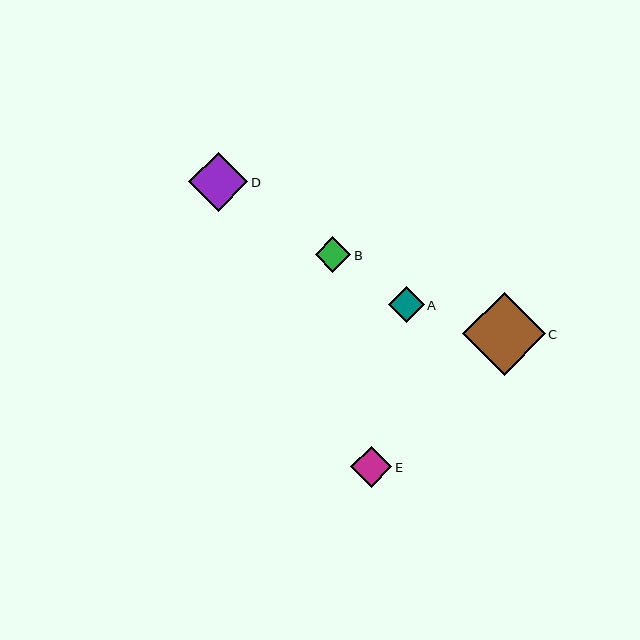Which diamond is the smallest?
Diamond A is the smallest with a size of approximately 35 pixels.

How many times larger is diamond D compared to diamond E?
Diamond D is approximately 1.4 times the size of diamond E.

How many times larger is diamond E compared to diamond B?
Diamond E is approximately 1.2 times the size of diamond B.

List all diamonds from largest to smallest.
From largest to smallest: C, D, E, B, A.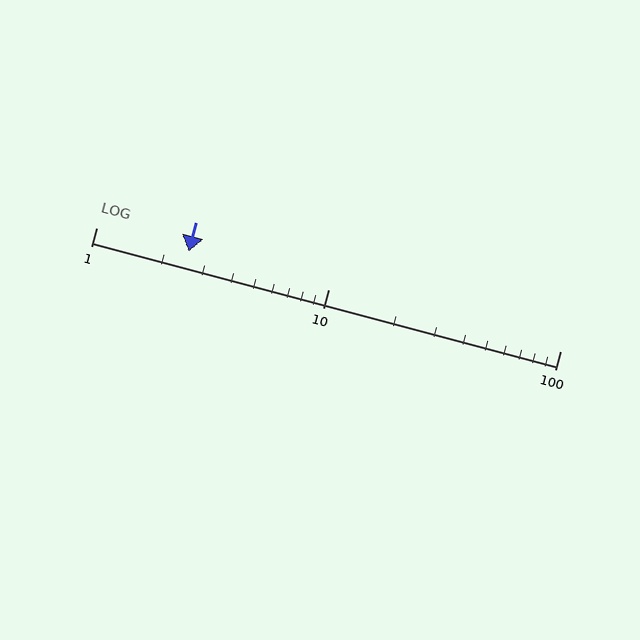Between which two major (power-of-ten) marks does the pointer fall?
The pointer is between 1 and 10.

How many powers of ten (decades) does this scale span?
The scale spans 2 decades, from 1 to 100.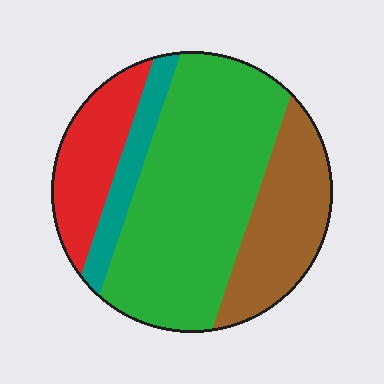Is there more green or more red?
Green.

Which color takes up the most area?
Green, at roughly 50%.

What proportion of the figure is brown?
Brown takes up less than a quarter of the figure.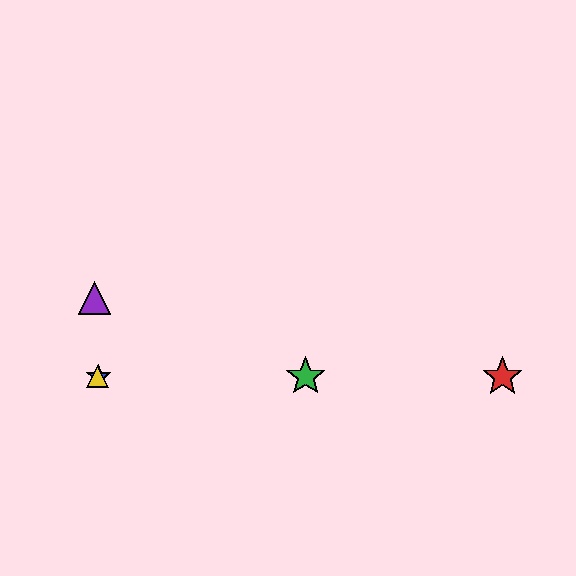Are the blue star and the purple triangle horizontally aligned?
No, the blue star is at y≈377 and the purple triangle is at y≈298.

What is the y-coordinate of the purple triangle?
The purple triangle is at y≈298.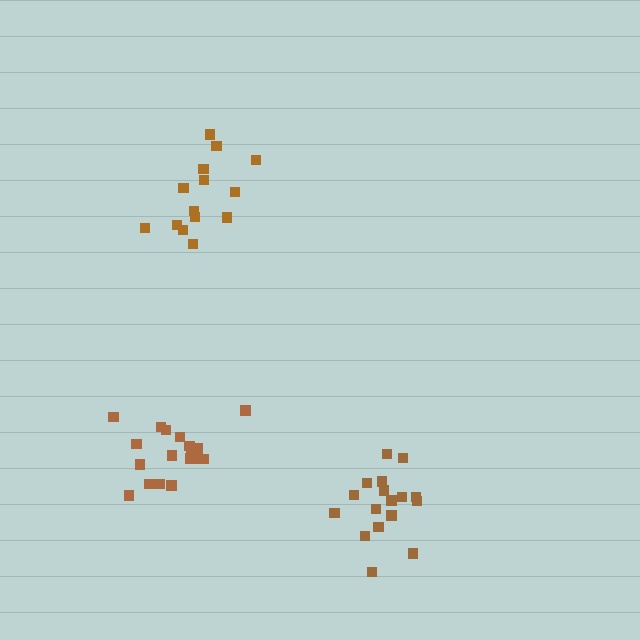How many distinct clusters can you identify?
There are 3 distinct clusters.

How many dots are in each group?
Group 1: 14 dots, Group 2: 18 dots, Group 3: 17 dots (49 total).